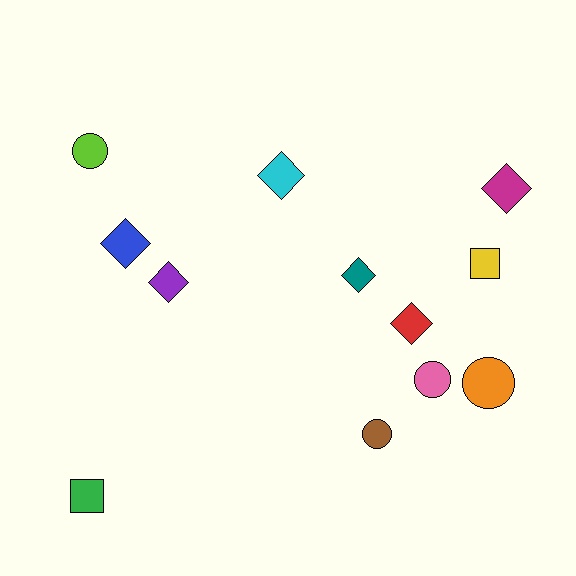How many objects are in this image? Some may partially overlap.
There are 12 objects.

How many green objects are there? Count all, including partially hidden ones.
There is 1 green object.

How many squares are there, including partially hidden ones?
There are 2 squares.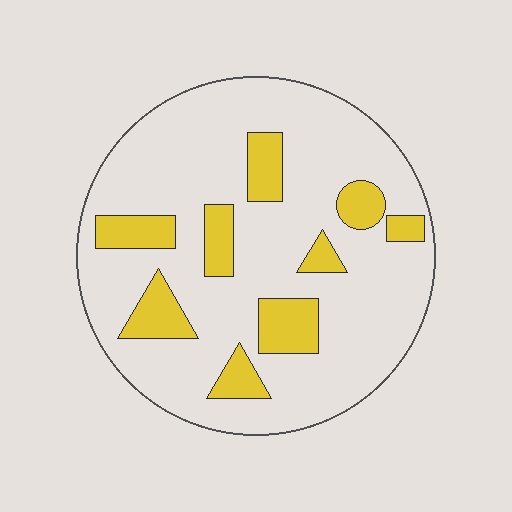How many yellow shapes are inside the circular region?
9.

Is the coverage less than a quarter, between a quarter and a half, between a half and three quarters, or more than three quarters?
Less than a quarter.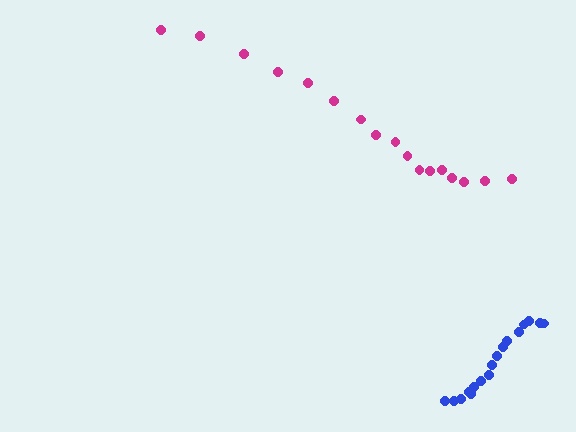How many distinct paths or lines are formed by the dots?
There are 2 distinct paths.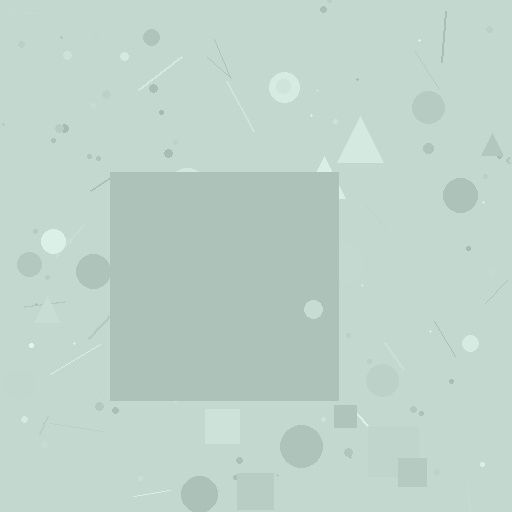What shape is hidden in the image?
A square is hidden in the image.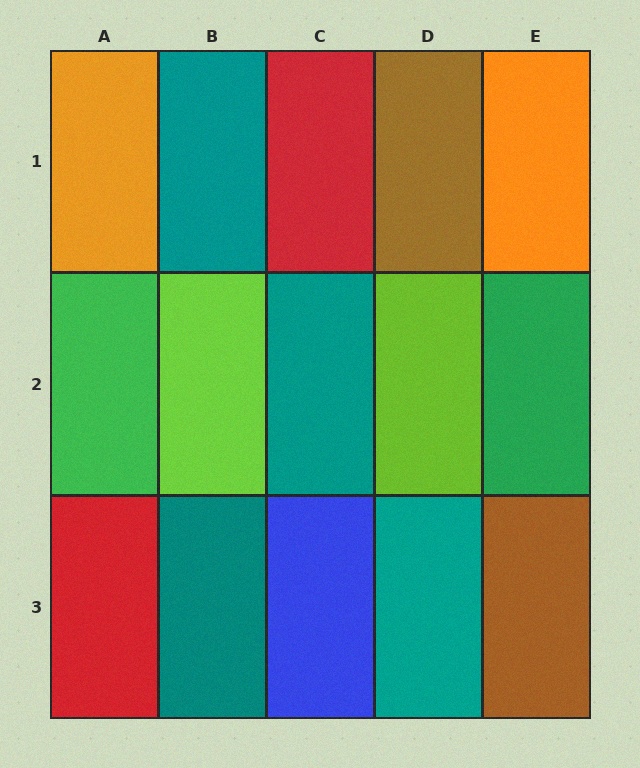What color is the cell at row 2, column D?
Lime.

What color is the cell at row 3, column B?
Teal.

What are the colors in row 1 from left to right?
Orange, teal, red, brown, orange.